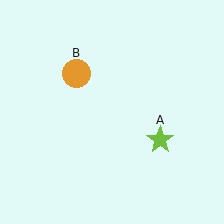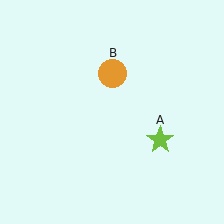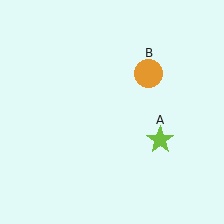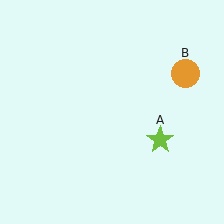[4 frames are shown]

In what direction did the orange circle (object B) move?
The orange circle (object B) moved right.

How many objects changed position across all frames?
1 object changed position: orange circle (object B).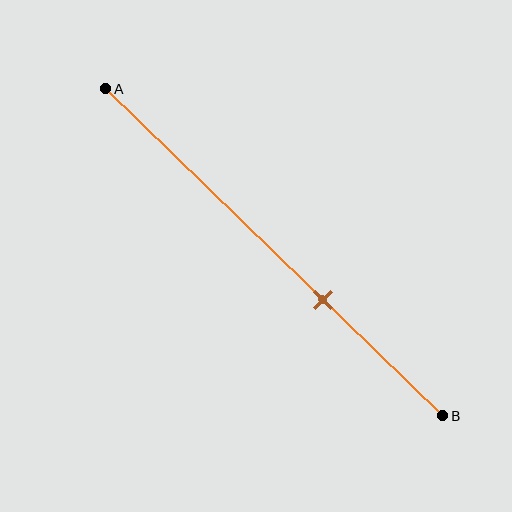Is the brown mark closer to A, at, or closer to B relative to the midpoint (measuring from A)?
The brown mark is closer to point B than the midpoint of segment AB.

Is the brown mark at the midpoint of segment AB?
No, the mark is at about 65% from A, not at the 50% midpoint.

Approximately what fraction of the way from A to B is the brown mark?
The brown mark is approximately 65% of the way from A to B.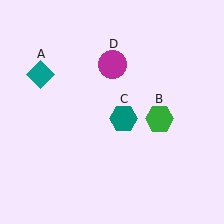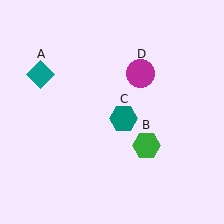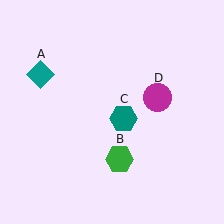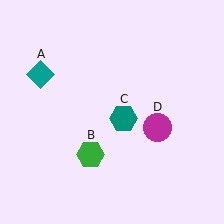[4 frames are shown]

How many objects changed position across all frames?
2 objects changed position: green hexagon (object B), magenta circle (object D).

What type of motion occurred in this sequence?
The green hexagon (object B), magenta circle (object D) rotated clockwise around the center of the scene.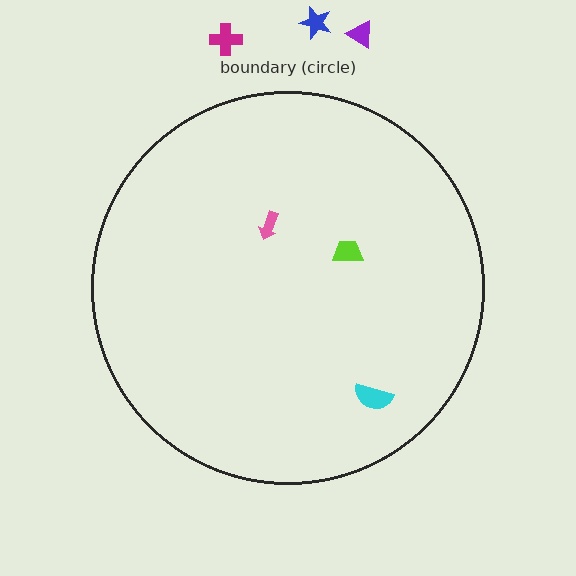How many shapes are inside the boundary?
3 inside, 3 outside.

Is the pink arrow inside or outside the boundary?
Inside.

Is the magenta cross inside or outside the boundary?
Outside.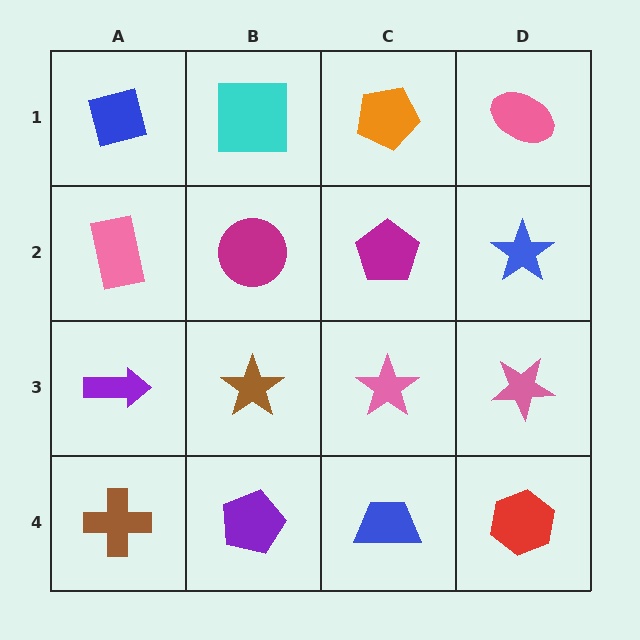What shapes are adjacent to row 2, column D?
A pink ellipse (row 1, column D), a pink star (row 3, column D), a magenta pentagon (row 2, column C).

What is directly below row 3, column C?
A blue trapezoid.